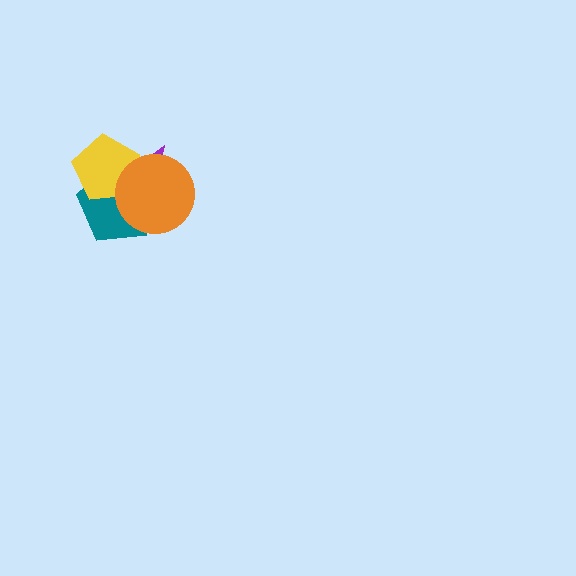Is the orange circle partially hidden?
No, no other shape covers it.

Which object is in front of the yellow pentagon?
The orange circle is in front of the yellow pentagon.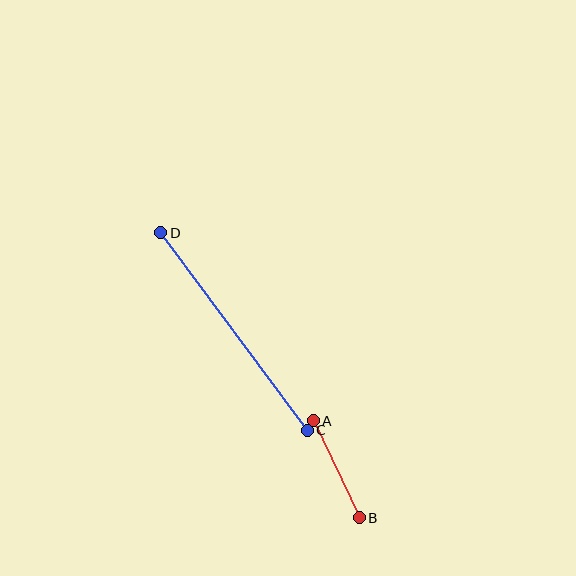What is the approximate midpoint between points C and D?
The midpoint is at approximately (234, 332) pixels.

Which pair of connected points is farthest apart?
Points C and D are farthest apart.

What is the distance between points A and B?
The distance is approximately 107 pixels.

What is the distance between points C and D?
The distance is approximately 246 pixels.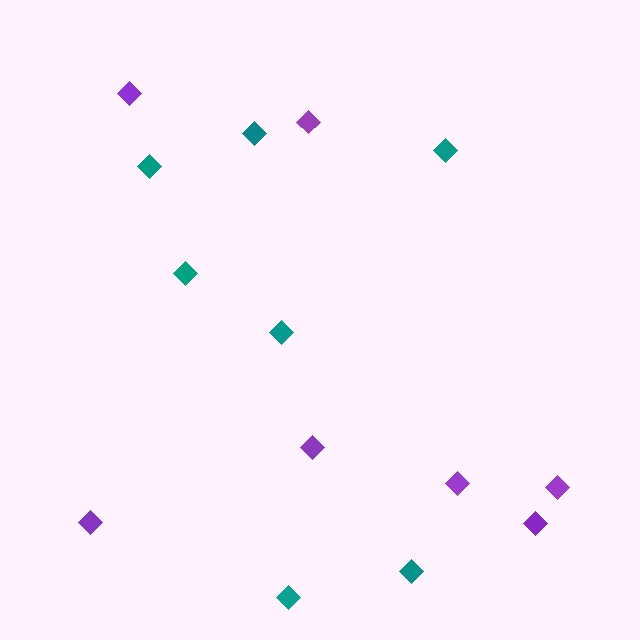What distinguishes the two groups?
There are 2 groups: one group of purple diamonds (7) and one group of teal diamonds (7).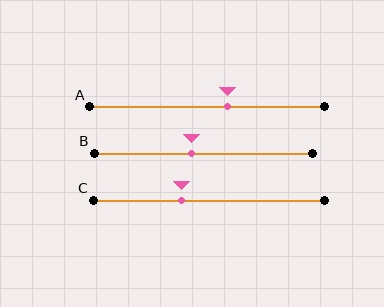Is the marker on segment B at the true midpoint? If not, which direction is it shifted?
No, the marker on segment B is shifted to the left by about 6% of the segment length.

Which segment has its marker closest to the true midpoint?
Segment B has its marker closest to the true midpoint.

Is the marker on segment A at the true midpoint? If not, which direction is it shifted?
No, the marker on segment A is shifted to the right by about 9% of the segment length.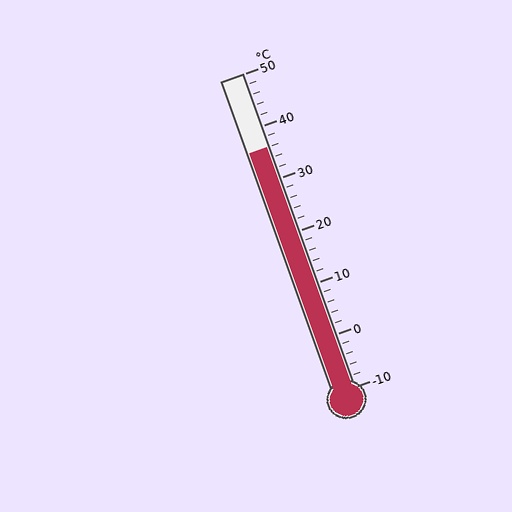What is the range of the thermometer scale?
The thermometer scale ranges from -10°C to 50°C.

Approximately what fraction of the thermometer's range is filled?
The thermometer is filled to approximately 75% of its range.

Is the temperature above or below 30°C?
The temperature is above 30°C.